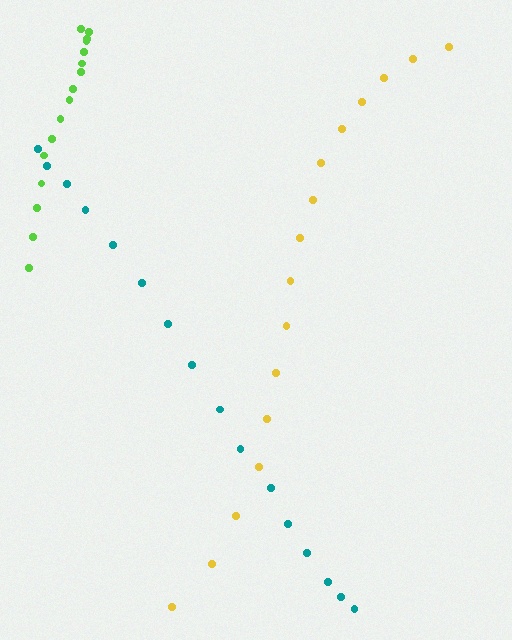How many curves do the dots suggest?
There are 3 distinct paths.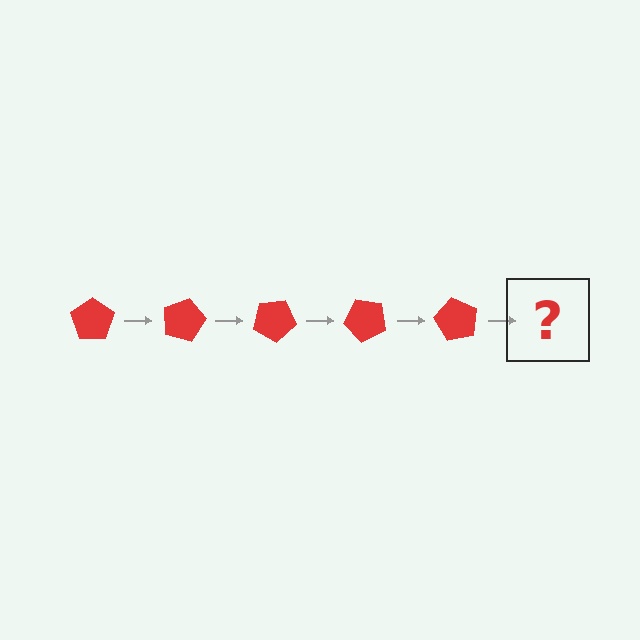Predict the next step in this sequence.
The next step is a red pentagon rotated 75 degrees.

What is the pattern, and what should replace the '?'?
The pattern is that the pentagon rotates 15 degrees each step. The '?' should be a red pentagon rotated 75 degrees.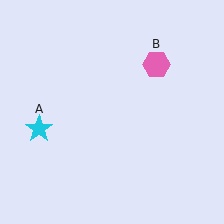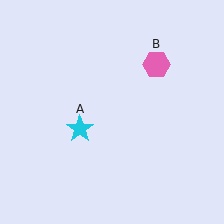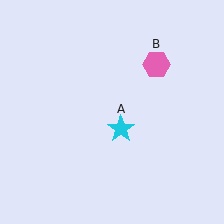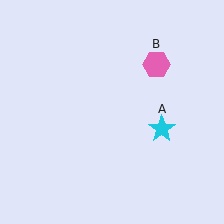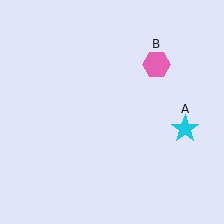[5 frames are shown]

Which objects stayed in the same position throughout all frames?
Pink hexagon (object B) remained stationary.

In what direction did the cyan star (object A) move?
The cyan star (object A) moved right.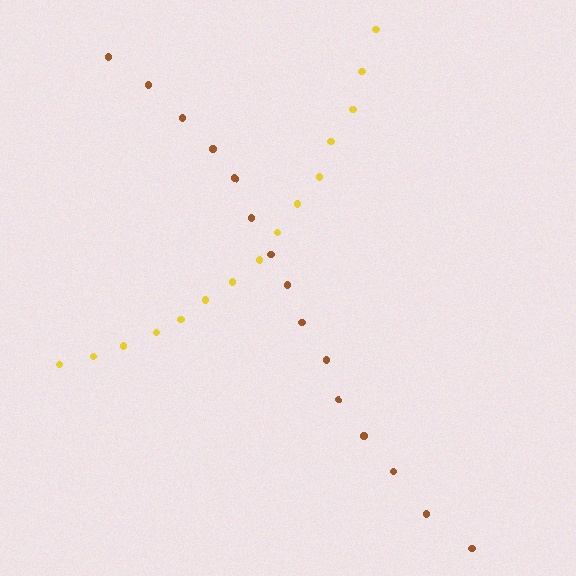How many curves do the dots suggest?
There are 2 distinct paths.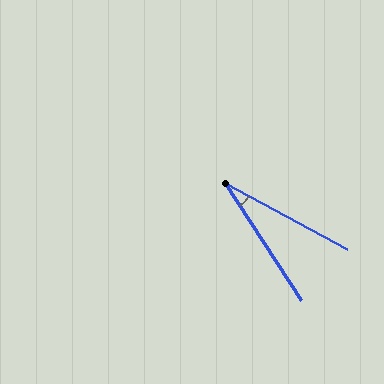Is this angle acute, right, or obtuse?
It is acute.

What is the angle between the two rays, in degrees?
Approximately 28 degrees.